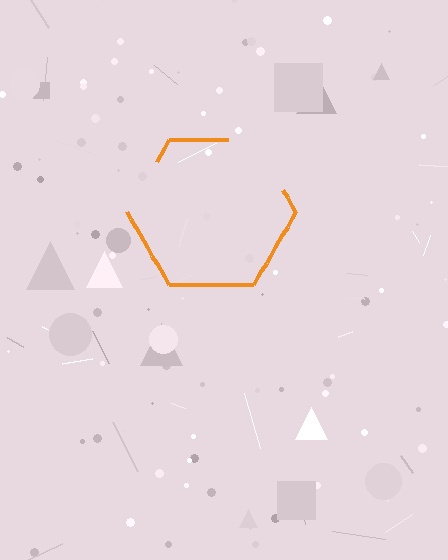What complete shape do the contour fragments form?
The contour fragments form a hexagon.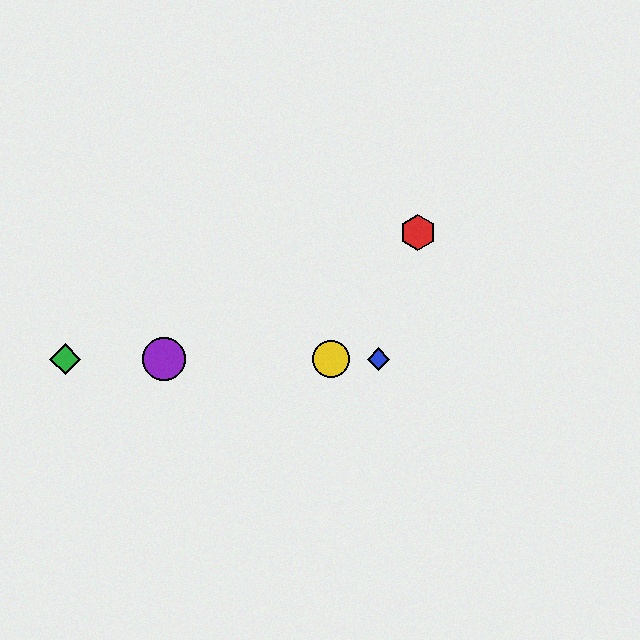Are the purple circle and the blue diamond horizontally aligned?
Yes, both are at y≈359.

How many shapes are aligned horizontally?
4 shapes (the blue diamond, the green diamond, the yellow circle, the purple circle) are aligned horizontally.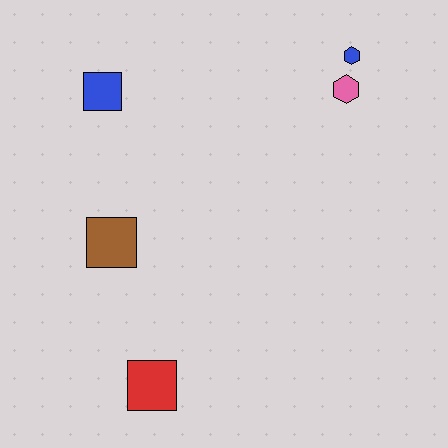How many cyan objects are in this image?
There are no cyan objects.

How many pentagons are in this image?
There are no pentagons.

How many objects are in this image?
There are 5 objects.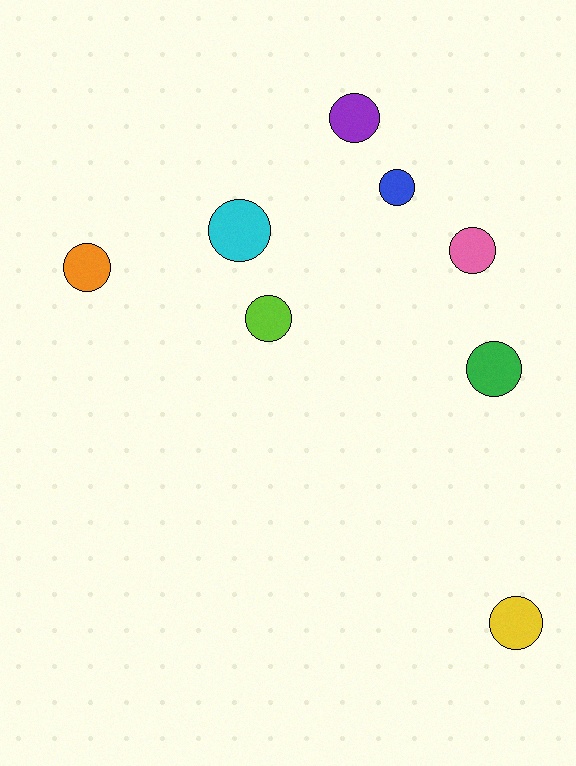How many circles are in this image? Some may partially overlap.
There are 8 circles.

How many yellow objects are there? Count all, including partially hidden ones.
There is 1 yellow object.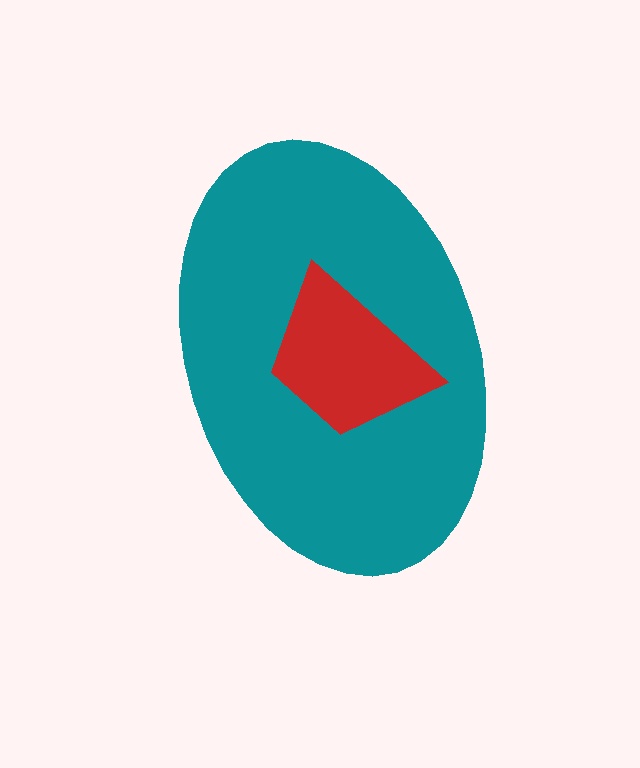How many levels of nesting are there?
2.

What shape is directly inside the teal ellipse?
The red trapezoid.